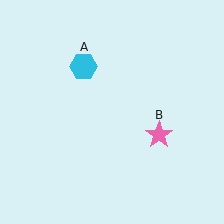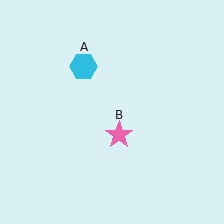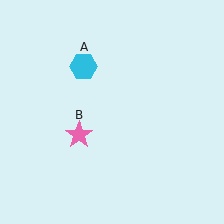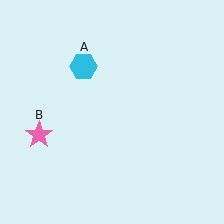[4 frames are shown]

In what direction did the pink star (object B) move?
The pink star (object B) moved left.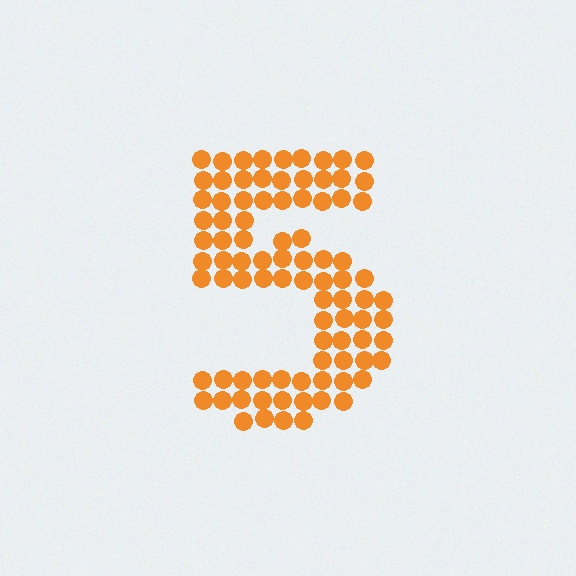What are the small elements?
The small elements are circles.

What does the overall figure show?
The overall figure shows the digit 5.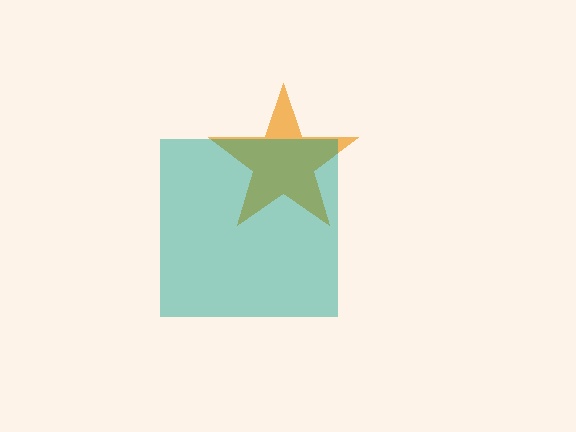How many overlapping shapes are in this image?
There are 2 overlapping shapes in the image.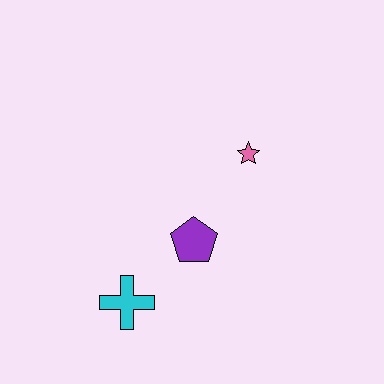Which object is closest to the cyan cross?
The purple pentagon is closest to the cyan cross.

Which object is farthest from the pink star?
The cyan cross is farthest from the pink star.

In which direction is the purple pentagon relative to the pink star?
The purple pentagon is below the pink star.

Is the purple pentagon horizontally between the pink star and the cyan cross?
Yes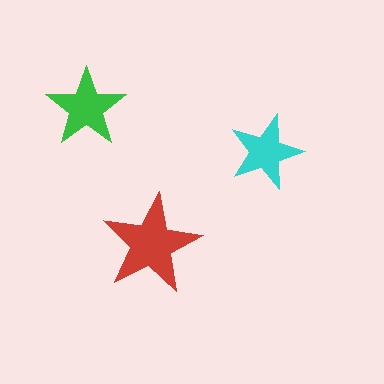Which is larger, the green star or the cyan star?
The green one.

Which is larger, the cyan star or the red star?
The red one.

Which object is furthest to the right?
The cyan star is rightmost.